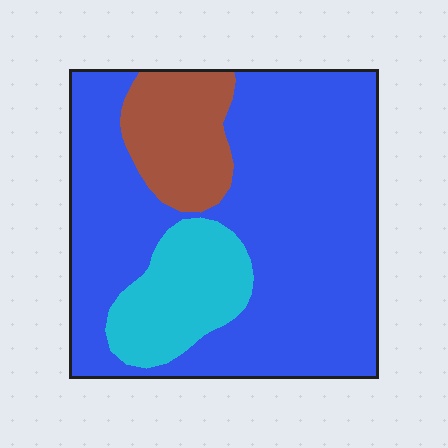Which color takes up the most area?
Blue, at roughly 70%.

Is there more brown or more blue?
Blue.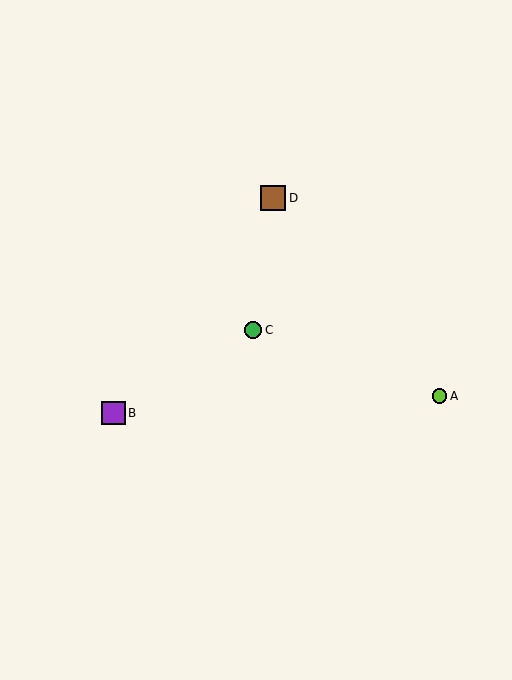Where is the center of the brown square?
The center of the brown square is at (273, 198).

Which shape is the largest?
The brown square (labeled D) is the largest.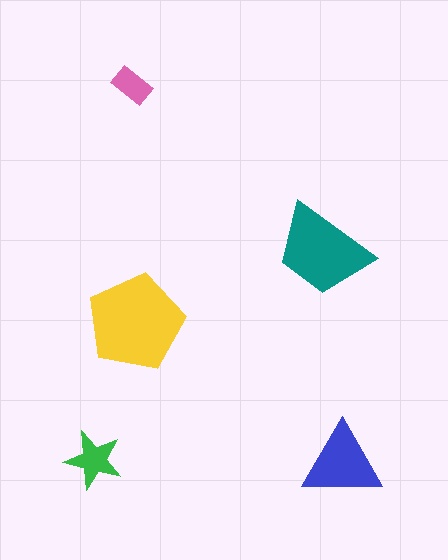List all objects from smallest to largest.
The pink rectangle, the green star, the blue triangle, the teal trapezoid, the yellow pentagon.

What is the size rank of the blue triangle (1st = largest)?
3rd.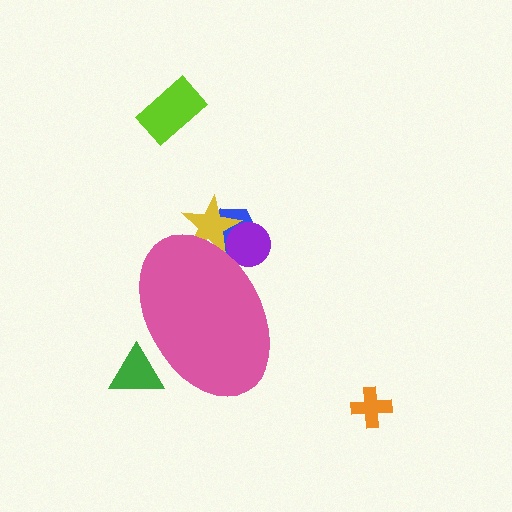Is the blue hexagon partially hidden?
Yes, the blue hexagon is partially hidden behind the pink ellipse.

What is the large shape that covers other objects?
A pink ellipse.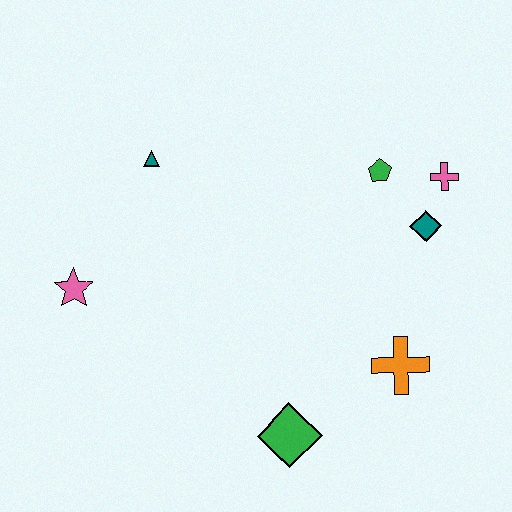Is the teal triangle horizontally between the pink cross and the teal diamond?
No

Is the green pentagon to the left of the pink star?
No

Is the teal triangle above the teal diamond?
Yes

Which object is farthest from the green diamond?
The teal triangle is farthest from the green diamond.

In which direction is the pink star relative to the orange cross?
The pink star is to the left of the orange cross.